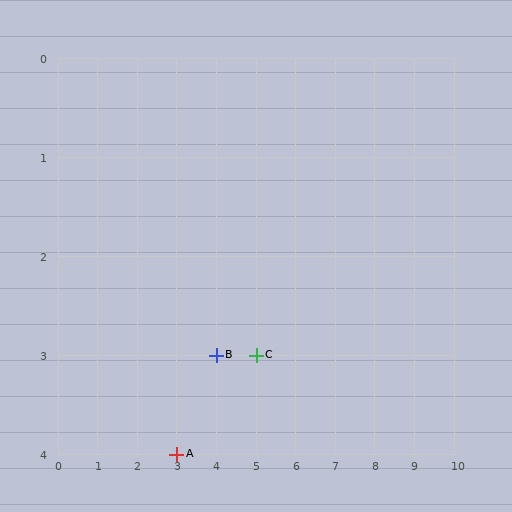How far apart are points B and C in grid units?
Points B and C are 1 column apart.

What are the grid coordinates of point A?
Point A is at grid coordinates (3, 4).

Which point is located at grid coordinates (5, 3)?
Point C is at (5, 3).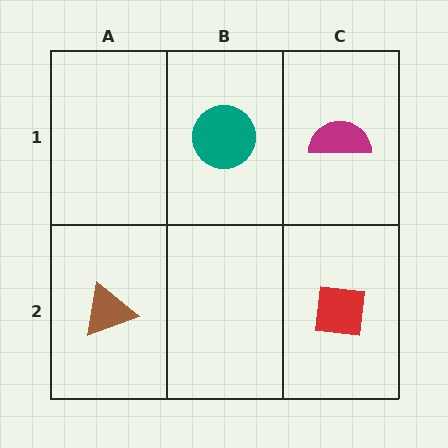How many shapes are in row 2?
2 shapes.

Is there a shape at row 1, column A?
No, that cell is empty.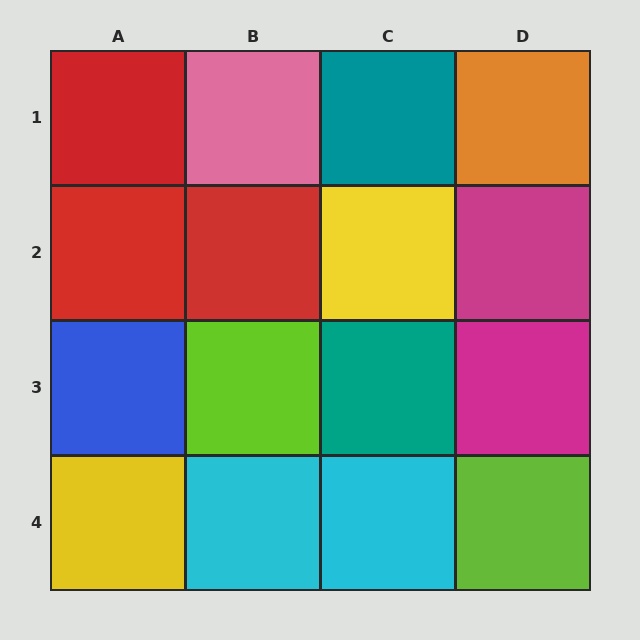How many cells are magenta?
2 cells are magenta.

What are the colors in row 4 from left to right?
Yellow, cyan, cyan, lime.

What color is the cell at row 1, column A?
Red.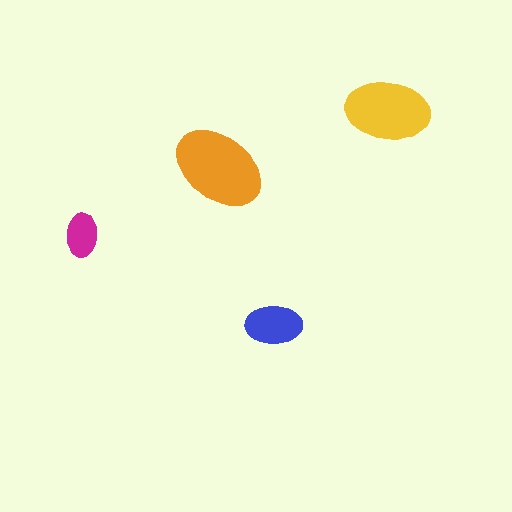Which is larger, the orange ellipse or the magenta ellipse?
The orange one.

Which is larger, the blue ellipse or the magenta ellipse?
The blue one.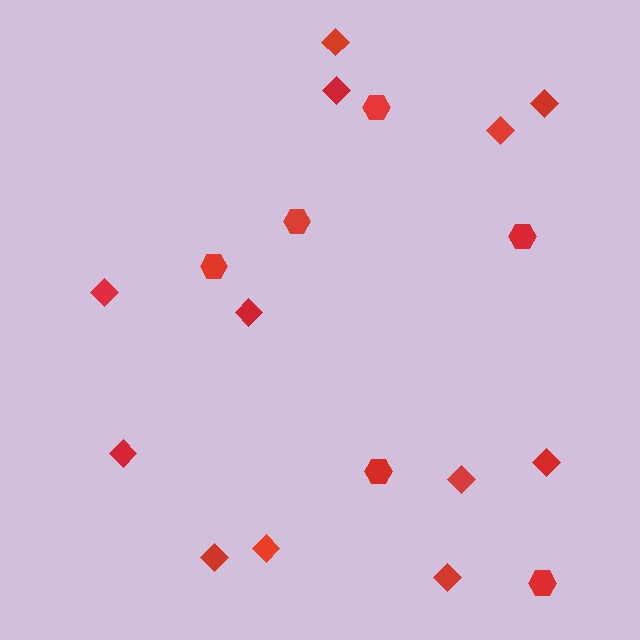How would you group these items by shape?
There are 2 groups: one group of diamonds (12) and one group of hexagons (6).